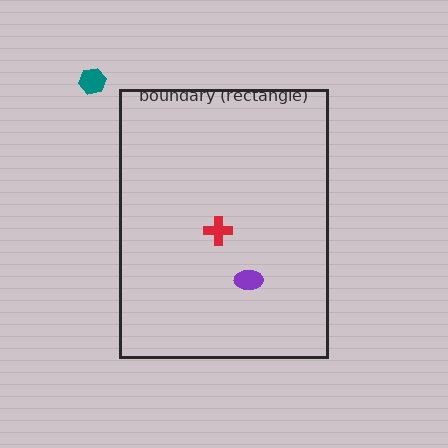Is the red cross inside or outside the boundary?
Inside.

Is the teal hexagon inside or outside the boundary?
Outside.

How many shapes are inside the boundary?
2 inside, 1 outside.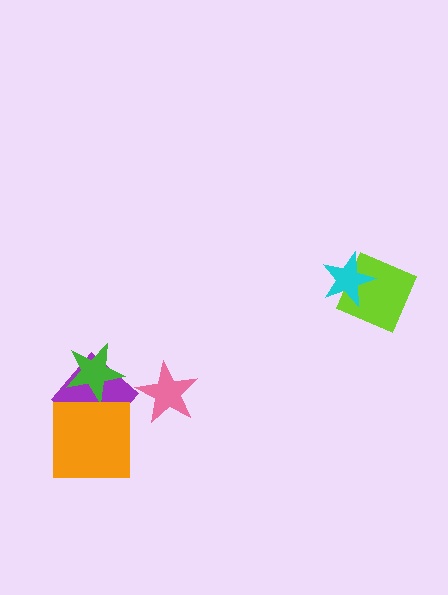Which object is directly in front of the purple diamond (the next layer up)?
The green star is directly in front of the purple diamond.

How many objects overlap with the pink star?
0 objects overlap with the pink star.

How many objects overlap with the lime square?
1 object overlaps with the lime square.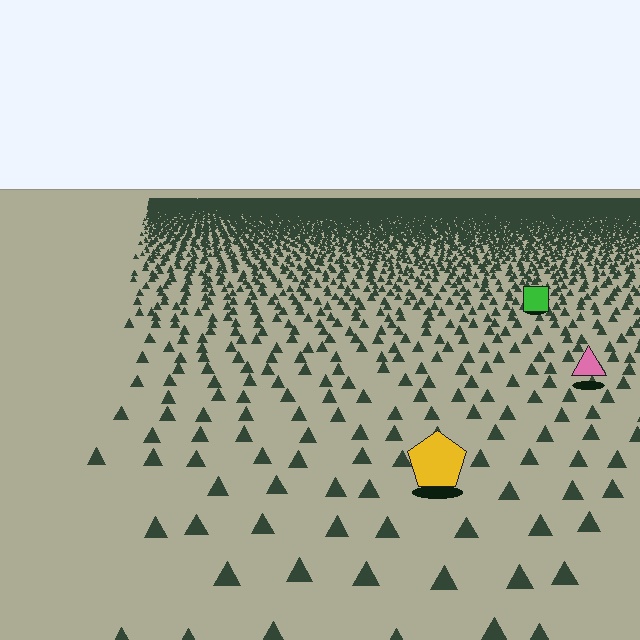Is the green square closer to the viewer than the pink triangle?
No. The pink triangle is closer — you can tell from the texture gradient: the ground texture is coarser near it.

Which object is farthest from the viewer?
The green square is farthest from the viewer. It appears smaller and the ground texture around it is denser.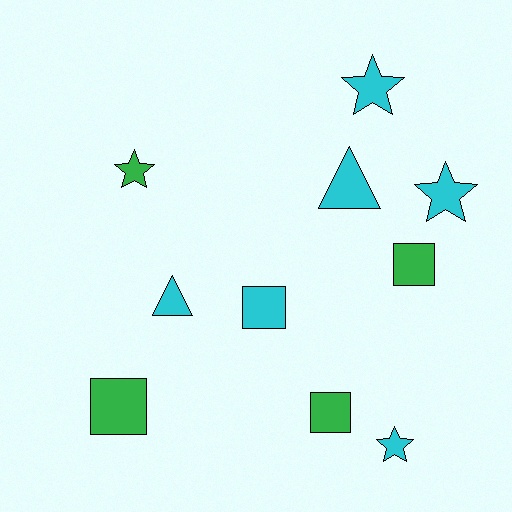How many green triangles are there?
There are no green triangles.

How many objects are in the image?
There are 10 objects.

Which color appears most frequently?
Cyan, with 6 objects.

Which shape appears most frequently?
Star, with 4 objects.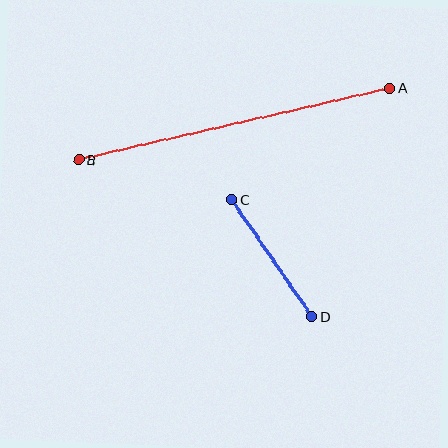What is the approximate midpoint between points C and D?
The midpoint is at approximately (272, 258) pixels.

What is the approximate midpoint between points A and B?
The midpoint is at approximately (234, 124) pixels.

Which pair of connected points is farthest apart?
Points A and B are farthest apart.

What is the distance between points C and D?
The distance is approximately 142 pixels.